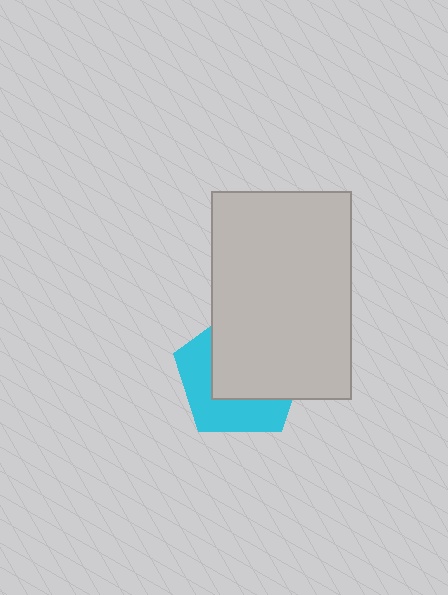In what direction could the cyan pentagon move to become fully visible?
The cyan pentagon could move toward the lower-left. That would shift it out from behind the light gray rectangle entirely.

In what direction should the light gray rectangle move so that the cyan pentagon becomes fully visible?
The light gray rectangle should move toward the upper-right. That is the shortest direction to clear the overlap and leave the cyan pentagon fully visible.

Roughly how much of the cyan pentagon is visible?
A small part of it is visible (roughly 42%).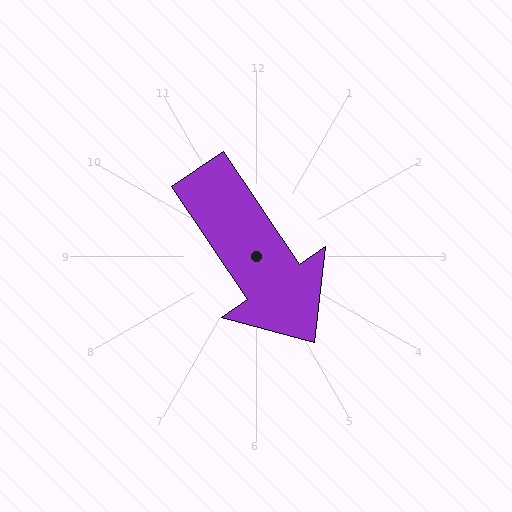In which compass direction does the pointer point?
Southeast.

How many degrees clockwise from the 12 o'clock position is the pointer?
Approximately 146 degrees.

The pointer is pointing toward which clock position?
Roughly 5 o'clock.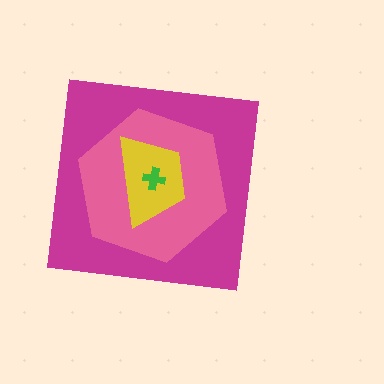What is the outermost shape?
The magenta square.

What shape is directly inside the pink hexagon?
The yellow trapezoid.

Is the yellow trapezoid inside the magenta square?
Yes.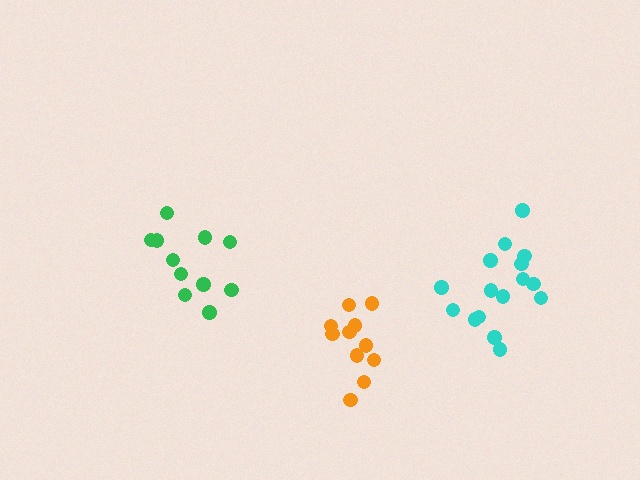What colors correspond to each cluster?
The clusters are colored: green, cyan, orange.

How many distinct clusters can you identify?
There are 3 distinct clusters.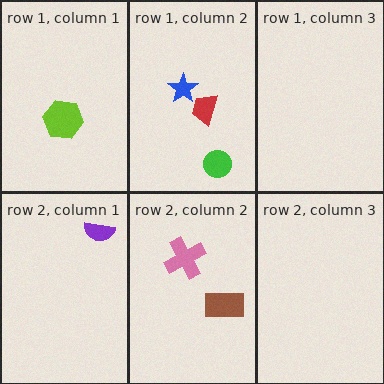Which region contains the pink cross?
The row 2, column 2 region.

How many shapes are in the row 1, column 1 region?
1.